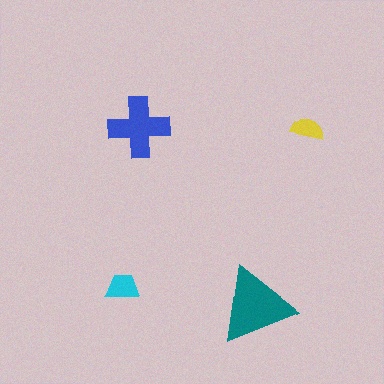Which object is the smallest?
The yellow semicircle.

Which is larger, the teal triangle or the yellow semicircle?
The teal triangle.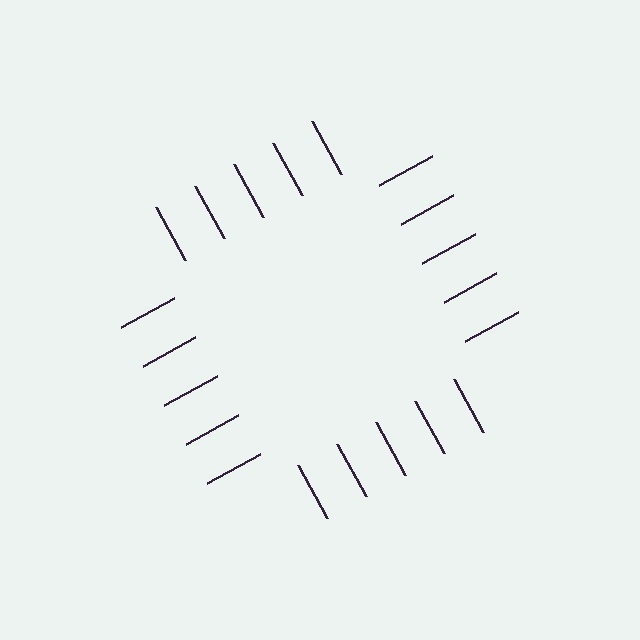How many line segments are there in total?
20 — 5 along each of the 4 edges.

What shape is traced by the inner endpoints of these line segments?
An illusory square — the line segments terminate on its edges but no continuous stroke is drawn.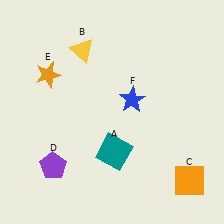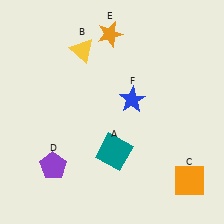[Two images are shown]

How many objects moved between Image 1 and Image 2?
1 object moved between the two images.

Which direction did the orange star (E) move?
The orange star (E) moved right.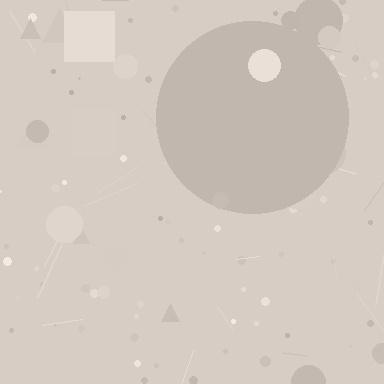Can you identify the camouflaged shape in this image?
The camouflaged shape is a circle.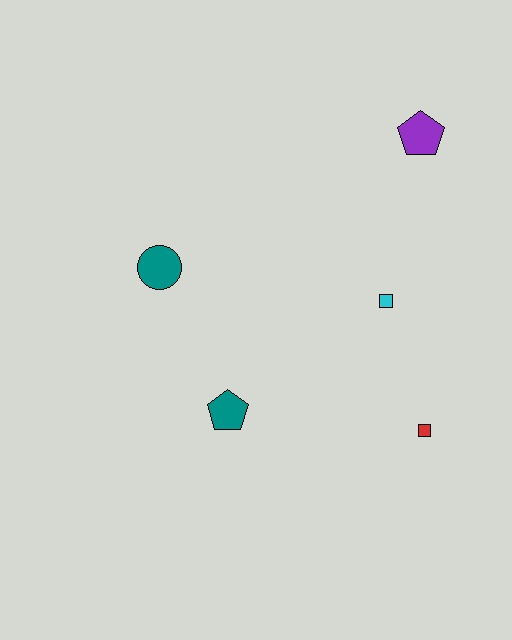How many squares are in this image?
There are 2 squares.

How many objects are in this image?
There are 5 objects.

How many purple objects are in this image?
There is 1 purple object.